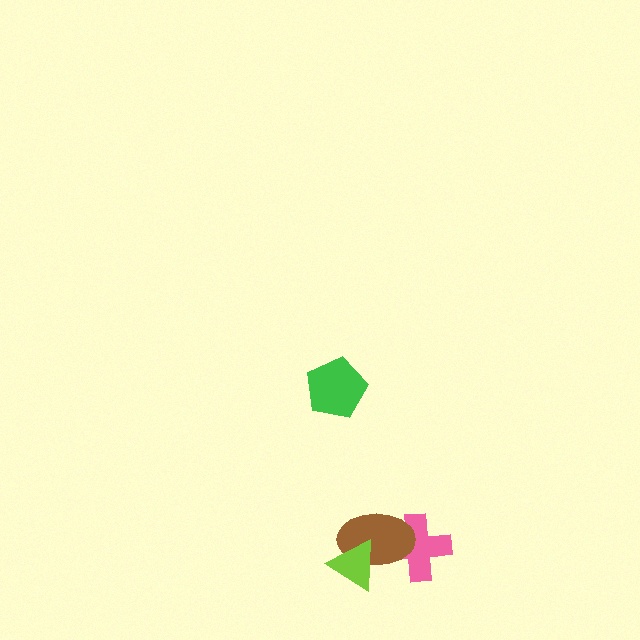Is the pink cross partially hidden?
Yes, it is partially covered by another shape.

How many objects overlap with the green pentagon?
0 objects overlap with the green pentagon.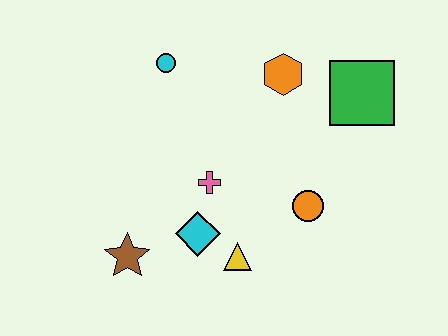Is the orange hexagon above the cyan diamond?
Yes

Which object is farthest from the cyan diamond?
The green square is farthest from the cyan diamond.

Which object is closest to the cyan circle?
The orange hexagon is closest to the cyan circle.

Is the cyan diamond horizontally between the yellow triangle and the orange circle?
No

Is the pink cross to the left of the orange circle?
Yes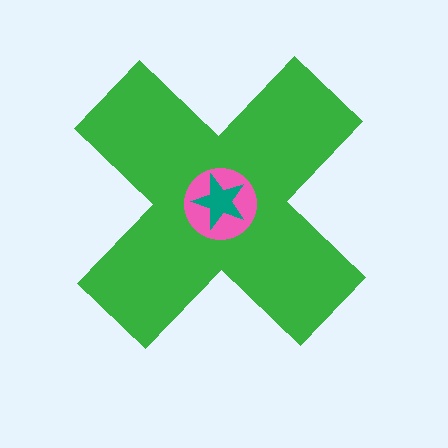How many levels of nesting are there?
3.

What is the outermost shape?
The green cross.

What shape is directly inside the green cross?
The pink circle.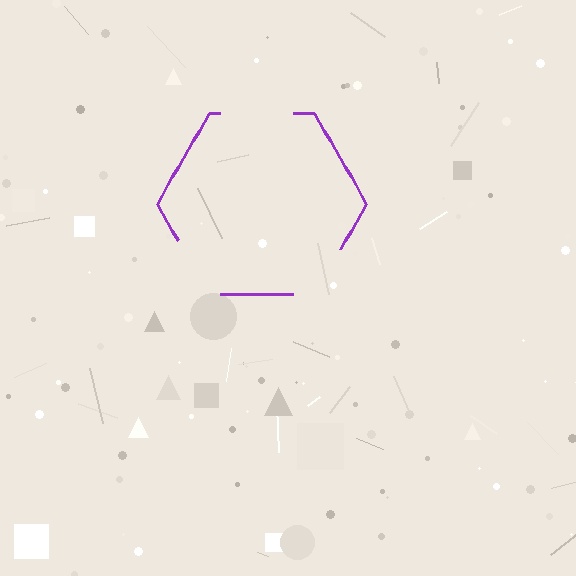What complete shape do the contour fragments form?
The contour fragments form a hexagon.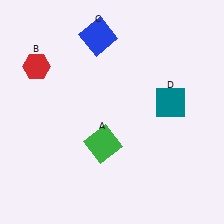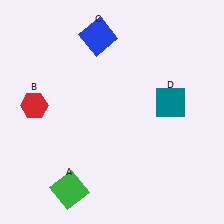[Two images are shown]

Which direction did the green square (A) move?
The green square (A) moved down.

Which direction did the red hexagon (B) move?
The red hexagon (B) moved down.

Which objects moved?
The objects that moved are: the green square (A), the red hexagon (B).